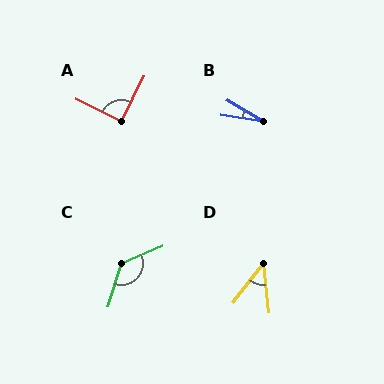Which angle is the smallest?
B, at approximately 21 degrees.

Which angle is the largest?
C, at approximately 130 degrees.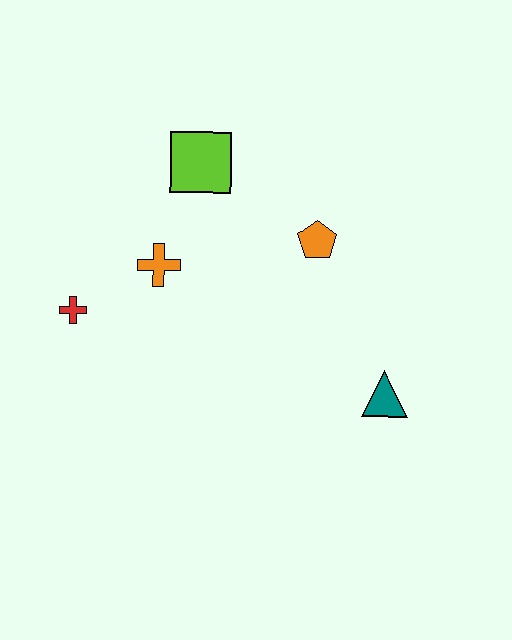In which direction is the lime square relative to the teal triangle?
The lime square is above the teal triangle.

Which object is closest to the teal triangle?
The orange pentagon is closest to the teal triangle.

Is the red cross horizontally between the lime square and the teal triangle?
No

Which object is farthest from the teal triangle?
The red cross is farthest from the teal triangle.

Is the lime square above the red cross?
Yes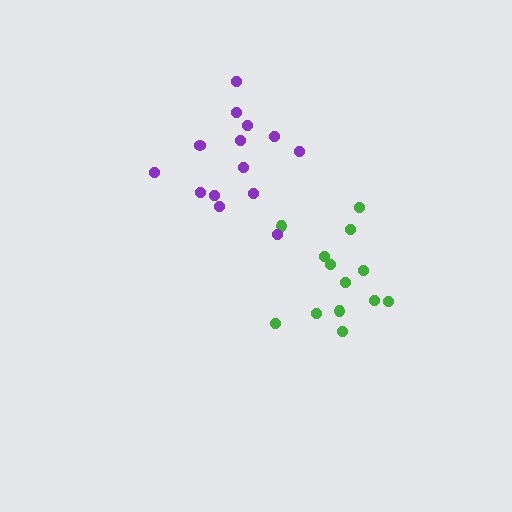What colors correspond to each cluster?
The clusters are colored: green, purple.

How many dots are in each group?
Group 1: 13 dots, Group 2: 14 dots (27 total).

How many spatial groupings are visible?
There are 2 spatial groupings.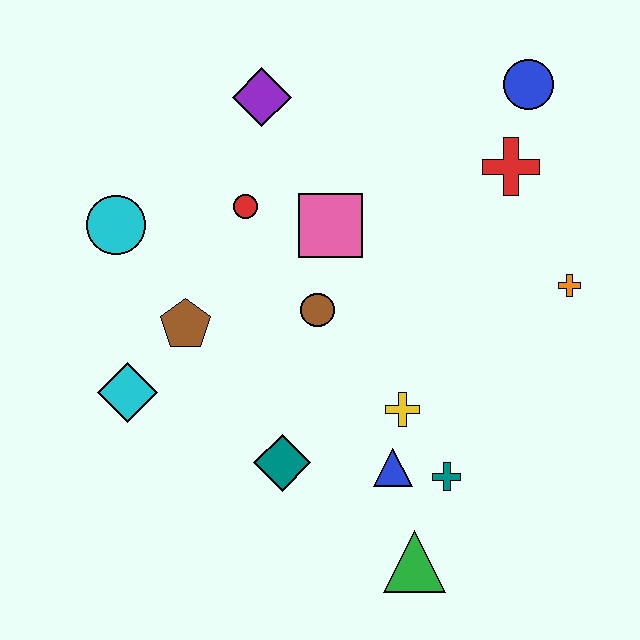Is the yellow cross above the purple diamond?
No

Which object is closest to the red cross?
The blue circle is closest to the red cross.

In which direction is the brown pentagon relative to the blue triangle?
The brown pentagon is to the left of the blue triangle.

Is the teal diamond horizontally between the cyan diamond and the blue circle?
Yes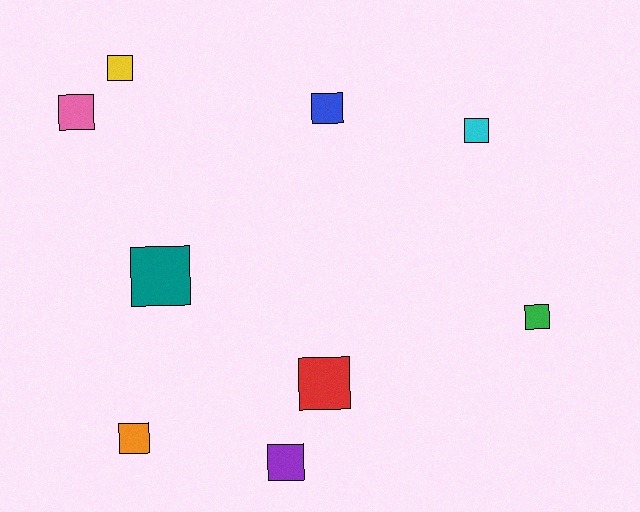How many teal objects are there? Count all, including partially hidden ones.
There is 1 teal object.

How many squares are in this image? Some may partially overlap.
There are 9 squares.